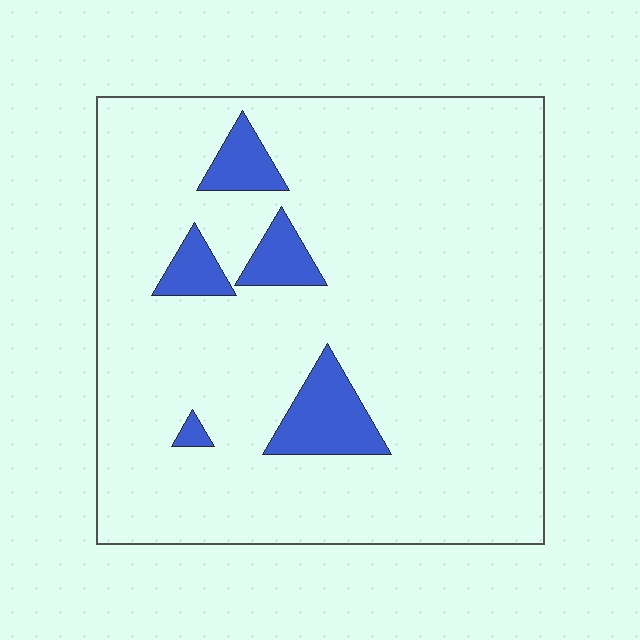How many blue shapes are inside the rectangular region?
5.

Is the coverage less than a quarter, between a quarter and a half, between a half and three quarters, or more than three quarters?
Less than a quarter.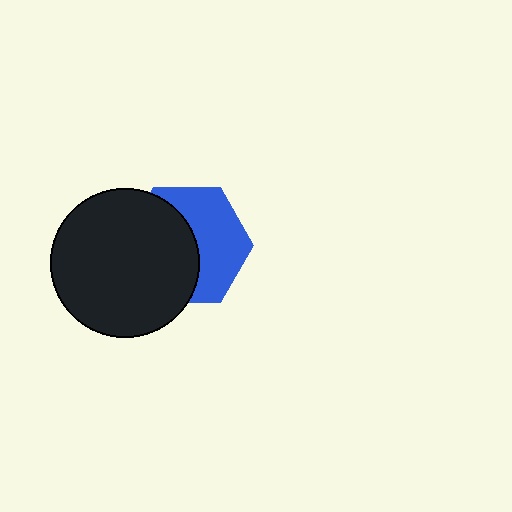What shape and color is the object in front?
The object in front is a black circle.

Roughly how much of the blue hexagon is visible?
About half of it is visible (roughly 49%).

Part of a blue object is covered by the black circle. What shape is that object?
It is a hexagon.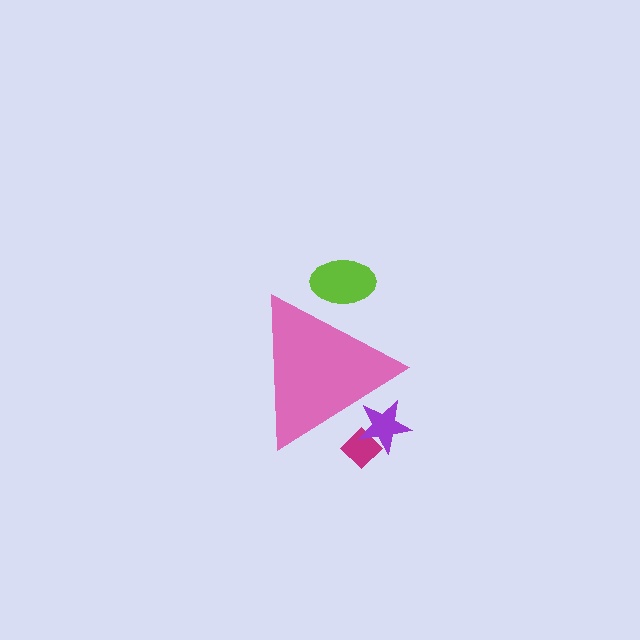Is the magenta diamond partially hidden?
Yes, the magenta diamond is partially hidden behind the pink triangle.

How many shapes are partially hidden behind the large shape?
3 shapes are partially hidden.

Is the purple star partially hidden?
Yes, the purple star is partially hidden behind the pink triangle.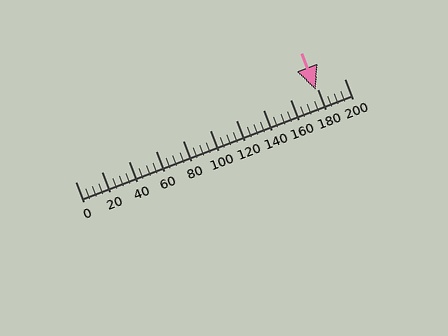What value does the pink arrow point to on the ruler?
The pink arrow points to approximately 179.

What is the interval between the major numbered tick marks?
The major tick marks are spaced 20 units apart.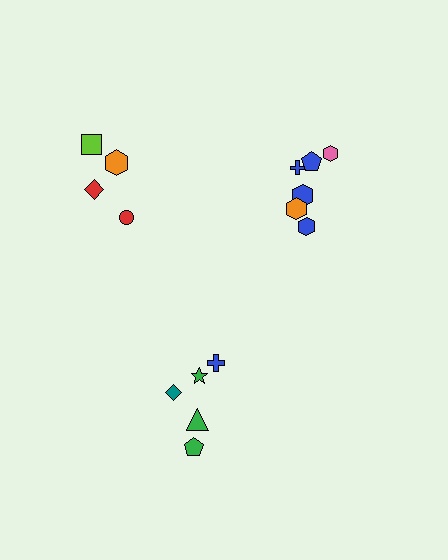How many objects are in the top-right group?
There are 6 objects.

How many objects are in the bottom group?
There are 5 objects.